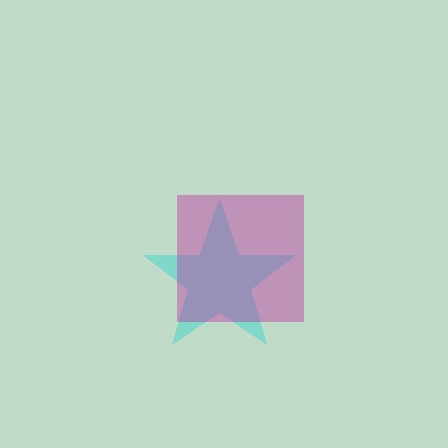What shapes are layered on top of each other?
The layered shapes are: a cyan star, a magenta square.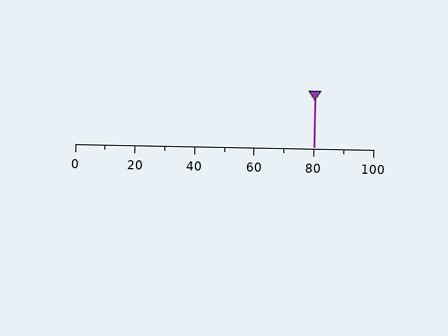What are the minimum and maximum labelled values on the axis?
The axis runs from 0 to 100.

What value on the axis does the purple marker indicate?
The marker indicates approximately 80.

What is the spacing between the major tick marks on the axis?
The major ticks are spaced 20 apart.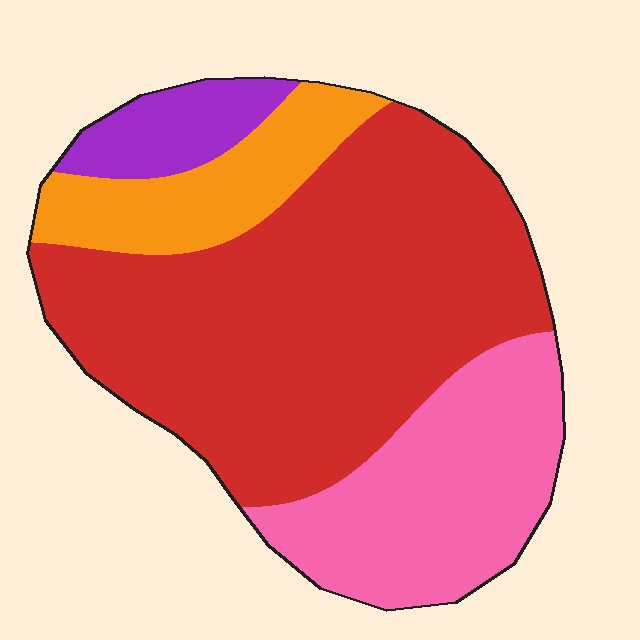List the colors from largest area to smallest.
From largest to smallest: red, pink, orange, purple.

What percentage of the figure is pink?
Pink takes up between a sixth and a third of the figure.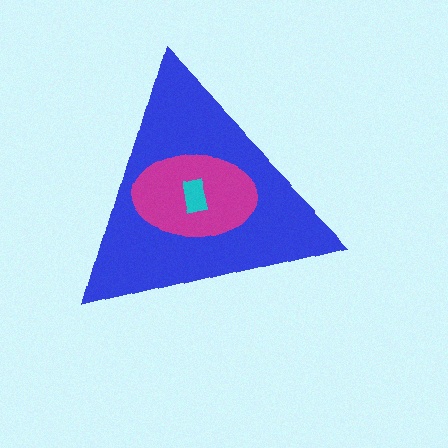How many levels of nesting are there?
3.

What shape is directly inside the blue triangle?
The magenta ellipse.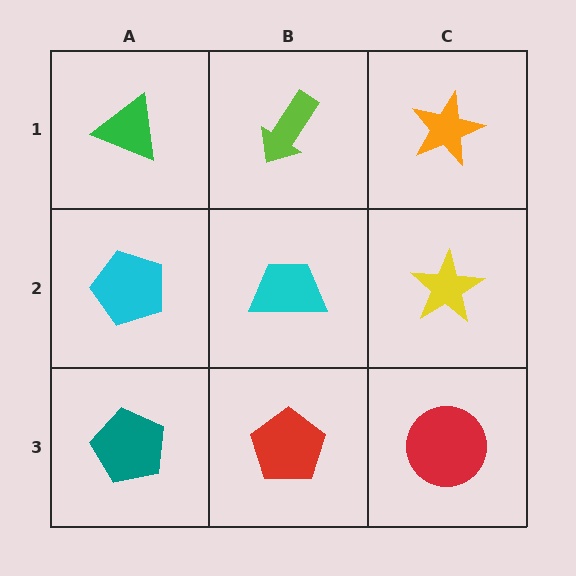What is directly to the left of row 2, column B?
A cyan pentagon.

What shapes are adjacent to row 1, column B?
A cyan trapezoid (row 2, column B), a green triangle (row 1, column A), an orange star (row 1, column C).